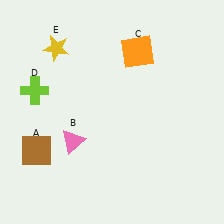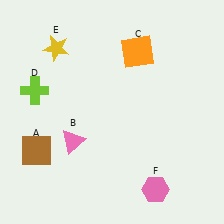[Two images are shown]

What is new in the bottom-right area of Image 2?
A pink hexagon (F) was added in the bottom-right area of Image 2.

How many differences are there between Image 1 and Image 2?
There is 1 difference between the two images.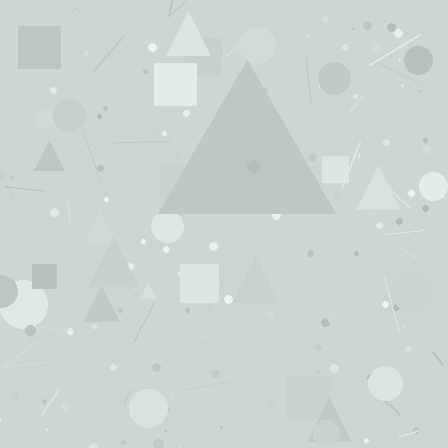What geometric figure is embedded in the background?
A triangle is embedded in the background.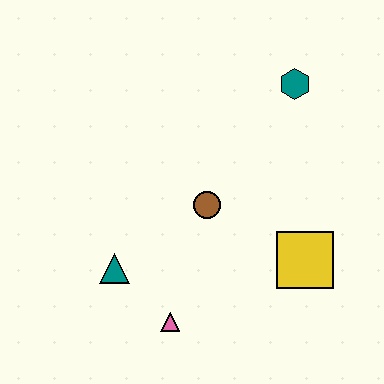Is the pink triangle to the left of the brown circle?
Yes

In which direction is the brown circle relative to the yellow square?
The brown circle is to the left of the yellow square.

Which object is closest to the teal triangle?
The pink triangle is closest to the teal triangle.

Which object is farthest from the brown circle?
The teal hexagon is farthest from the brown circle.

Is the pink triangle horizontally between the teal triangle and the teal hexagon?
Yes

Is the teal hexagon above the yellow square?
Yes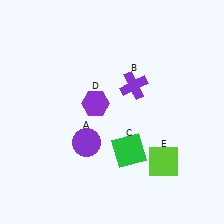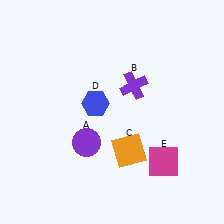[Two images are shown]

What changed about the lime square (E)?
In Image 1, E is lime. In Image 2, it changed to magenta.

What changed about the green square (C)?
In Image 1, C is green. In Image 2, it changed to orange.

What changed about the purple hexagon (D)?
In Image 1, D is purple. In Image 2, it changed to blue.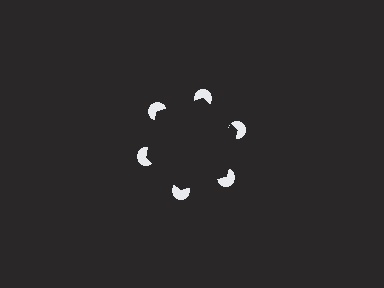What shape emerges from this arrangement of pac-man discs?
An illusory hexagon — its edges are inferred from the aligned wedge cuts in the pac-man discs, not physically drawn.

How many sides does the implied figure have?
6 sides.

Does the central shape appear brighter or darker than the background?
It typically appears slightly darker than the background, even though no actual brightness change is drawn.